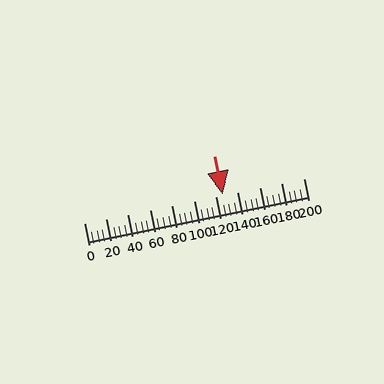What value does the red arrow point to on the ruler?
The red arrow points to approximately 126.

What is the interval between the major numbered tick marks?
The major tick marks are spaced 20 units apart.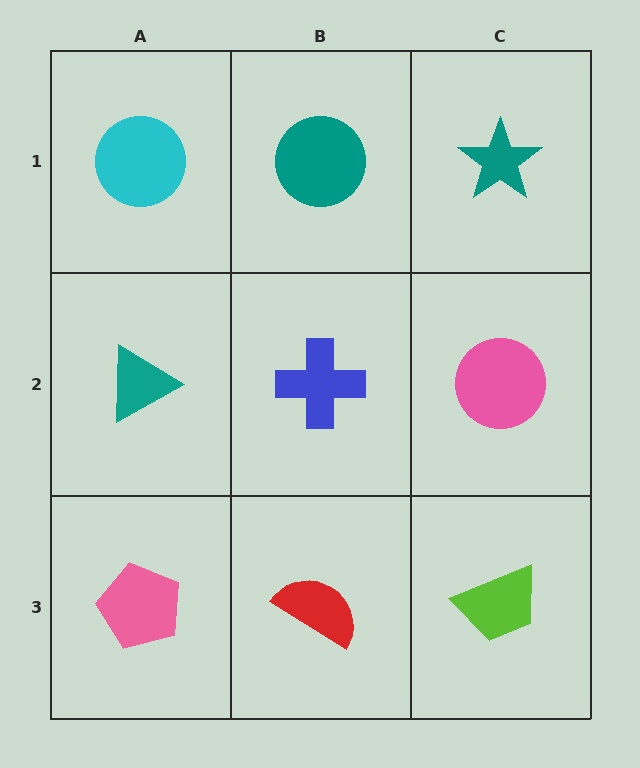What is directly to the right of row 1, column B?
A teal star.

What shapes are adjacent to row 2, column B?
A teal circle (row 1, column B), a red semicircle (row 3, column B), a teal triangle (row 2, column A), a pink circle (row 2, column C).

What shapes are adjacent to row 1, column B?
A blue cross (row 2, column B), a cyan circle (row 1, column A), a teal star (row 1, column C).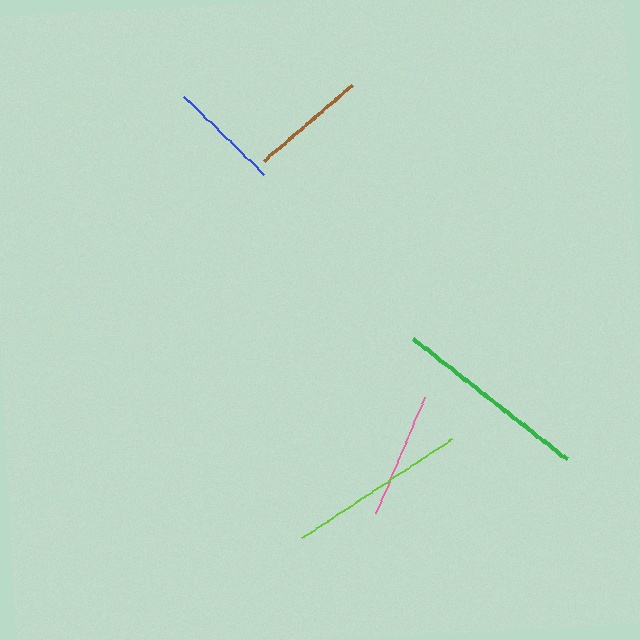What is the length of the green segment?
The green segment is approximately 194 pixels long.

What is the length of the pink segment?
The pink segment is approximately 126 pixels long.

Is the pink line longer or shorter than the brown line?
The pink line is longer than the brown line.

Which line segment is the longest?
The green line is the longest at approximately 194 pixels.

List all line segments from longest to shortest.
From longest to shortest: green, lime, pink, brown, blue.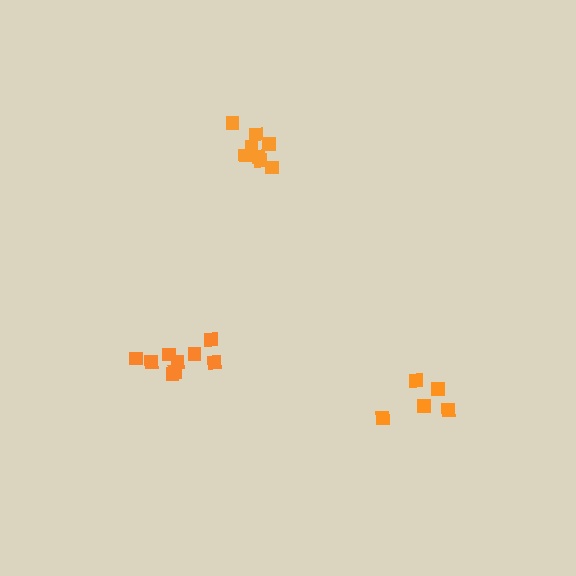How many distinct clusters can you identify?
There are 3 distinct clusters.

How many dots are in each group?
Group 1: 9 dots, Group 2: 5 dots, Group 3: 8 dots (22 total).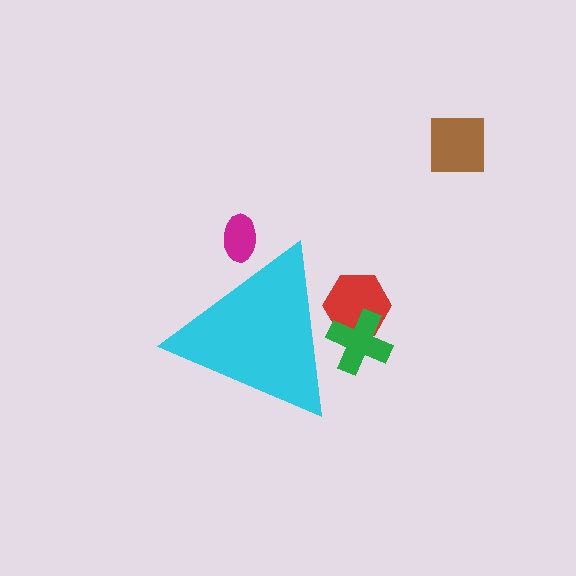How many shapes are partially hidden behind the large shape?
3 shapes are partially hidden.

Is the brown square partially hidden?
No, the brown square is fully visible.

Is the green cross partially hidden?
Yes, the green cross is partially hidden behind the cyan triangle.